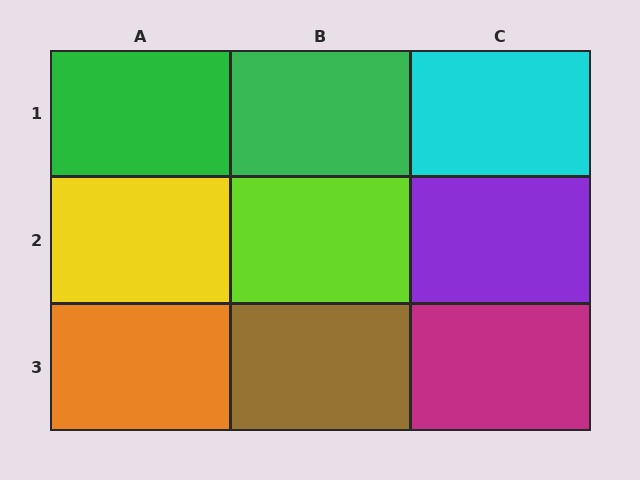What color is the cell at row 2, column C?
Purple.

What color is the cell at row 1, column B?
Green.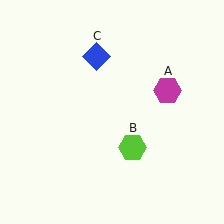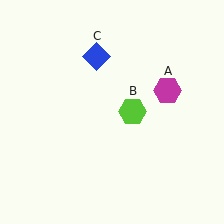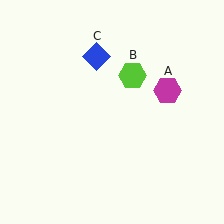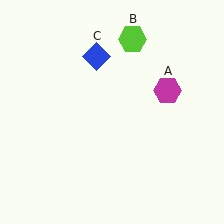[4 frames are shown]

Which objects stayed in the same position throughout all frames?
Magenta hexagon (object A) and blue diamond (object C) remained stationary.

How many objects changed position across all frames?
1 object changed position: lime hexagon (object B).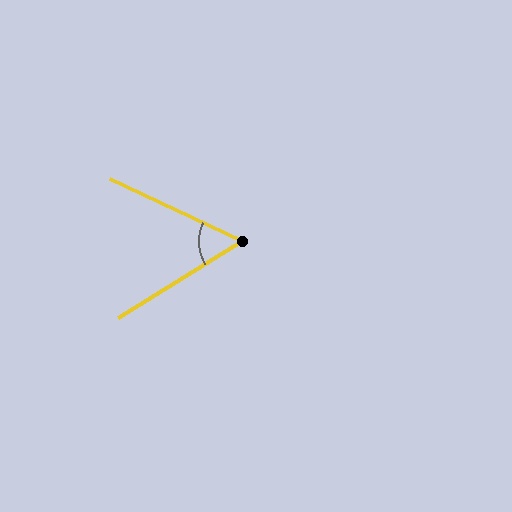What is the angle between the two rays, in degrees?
Approximately 57 degrees.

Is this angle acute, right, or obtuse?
It is acute.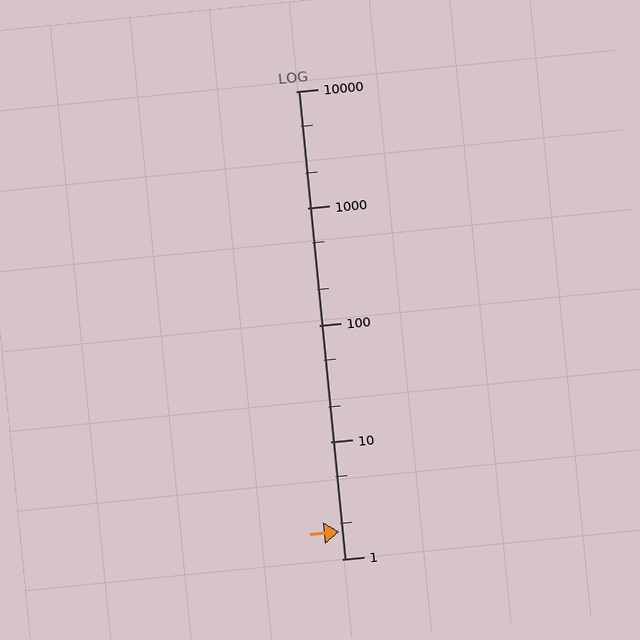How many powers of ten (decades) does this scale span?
The scale spans 4 decades, from 1 to 10000.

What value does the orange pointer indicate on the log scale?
The pointer indicates approximately 1.7.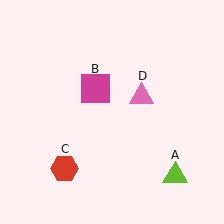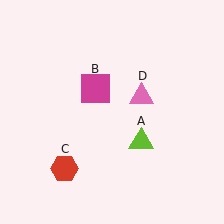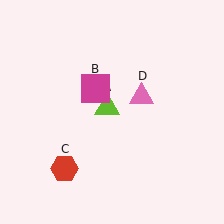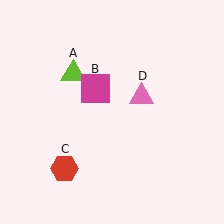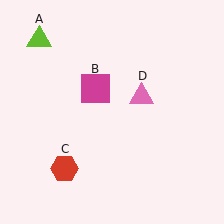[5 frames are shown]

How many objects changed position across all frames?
1 object changed position: lime triangle (object A).